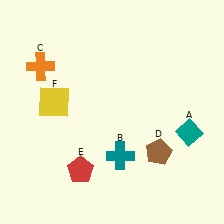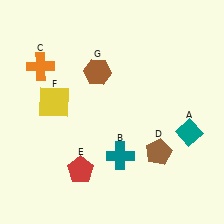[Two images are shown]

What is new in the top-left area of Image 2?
A brown hexagon (G) was added in the top-left area of Image 2.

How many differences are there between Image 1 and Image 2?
There is 1 difference between the two images.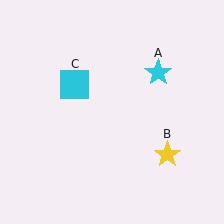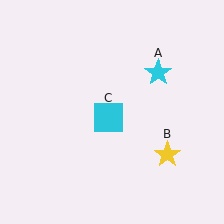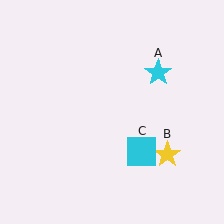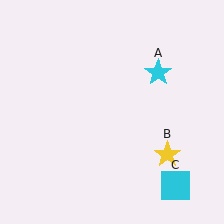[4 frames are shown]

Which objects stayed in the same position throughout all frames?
Cyan star (object A) and yellow star (object B) remained stationary.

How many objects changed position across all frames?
1 object changed position: cyan square (object C).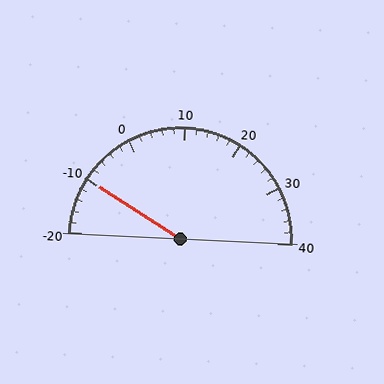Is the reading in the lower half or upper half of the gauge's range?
The reading is in the lower half of the range (-20 to 40).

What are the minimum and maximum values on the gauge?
The gauge ranges from -20 to 40.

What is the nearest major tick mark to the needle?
The nearest major tick mark is -10.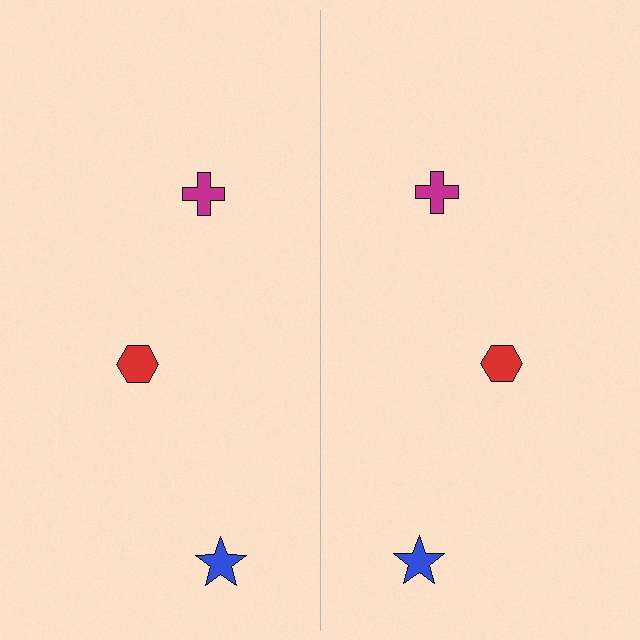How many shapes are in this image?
There are 6 shapes in this image.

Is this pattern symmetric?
Yes, this pattern has bilateral (reflection) symmetry.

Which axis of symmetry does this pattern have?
The pattern has a vertical axis of symmetry running through the center of the image.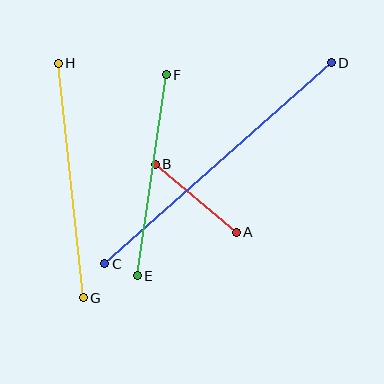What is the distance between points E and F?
The distance is approximately 203 pixels.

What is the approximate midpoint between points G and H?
The midpoint is at approximately (71, 181) pixels.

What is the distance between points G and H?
The distance is approximately 236 pixels.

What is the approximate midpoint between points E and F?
The midpoint is at approximately (152, 176) pixels.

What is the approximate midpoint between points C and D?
The midpoint is at approximately (218, 163) pixels.